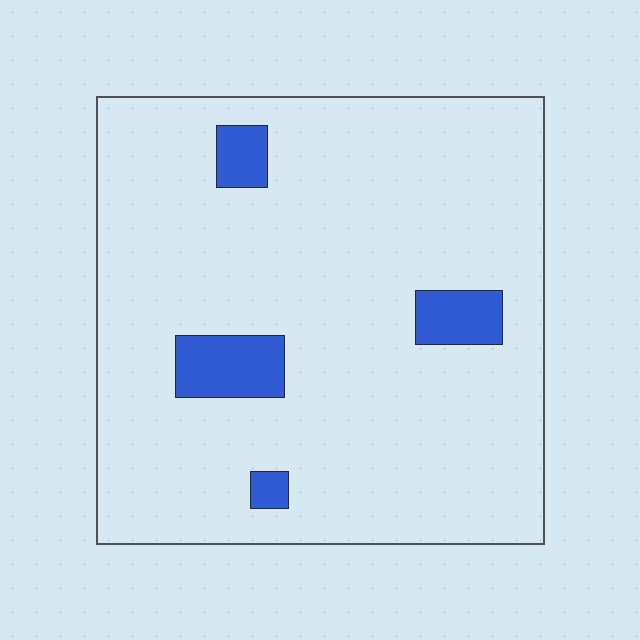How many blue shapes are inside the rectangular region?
4.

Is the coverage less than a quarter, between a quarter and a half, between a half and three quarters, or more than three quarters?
Less than a quarter.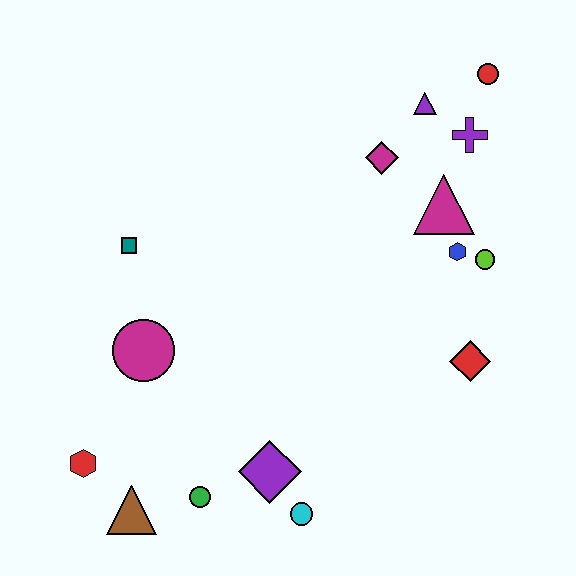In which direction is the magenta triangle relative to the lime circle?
The magenta triangle is above the lime circle.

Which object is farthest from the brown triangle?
The red circle is farthest from the brown triangle.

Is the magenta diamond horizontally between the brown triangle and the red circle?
Yes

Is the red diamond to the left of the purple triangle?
No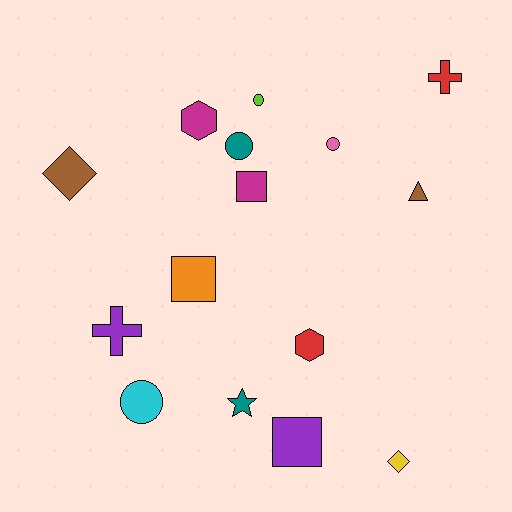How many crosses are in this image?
There are 2 crosses.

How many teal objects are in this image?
There are 2 teal objects.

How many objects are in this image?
There are 15 objects.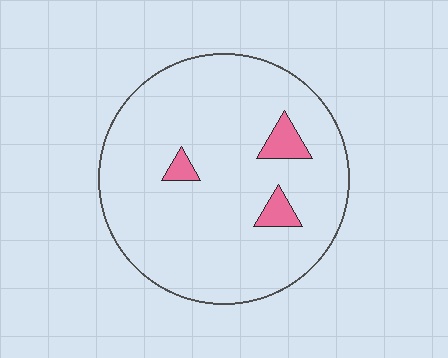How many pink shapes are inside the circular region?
3.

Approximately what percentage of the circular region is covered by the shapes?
Approximately 5%.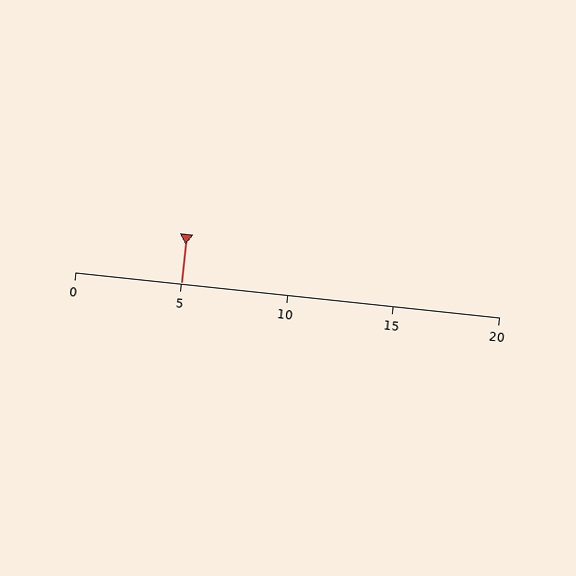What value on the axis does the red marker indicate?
The marker indicates approximately 5.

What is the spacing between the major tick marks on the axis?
The major ticks are spaced 5 apart.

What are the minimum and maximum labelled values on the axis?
The axis runs from 0 to 20.